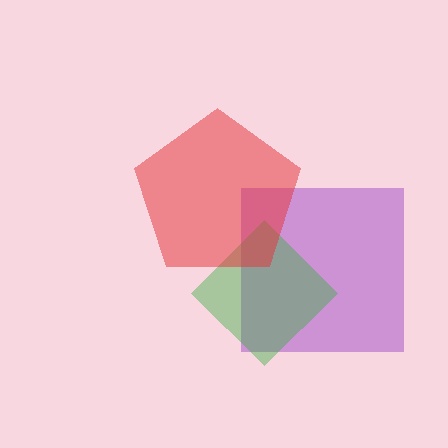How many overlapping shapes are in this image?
There are 3 overlapping shapes in the image.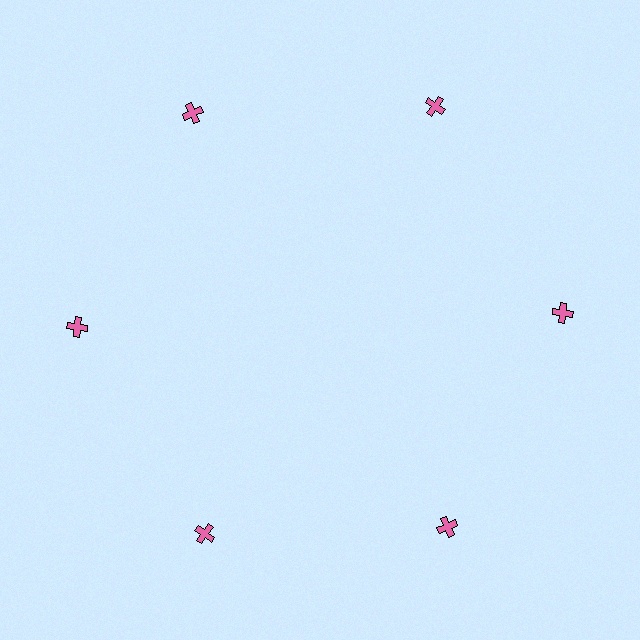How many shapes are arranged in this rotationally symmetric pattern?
There are 6 shapes, arranged in 6 groups of 1.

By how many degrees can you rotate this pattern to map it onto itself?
The pattern maps onto itself every 60 degrees of rotation.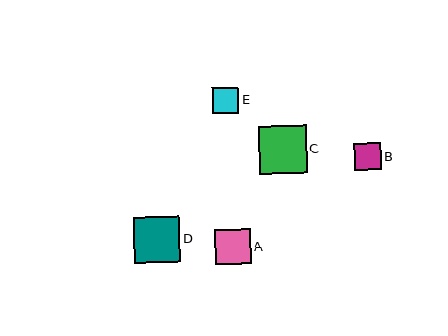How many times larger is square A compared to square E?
Square A is approximately 1.3 times the size of square E.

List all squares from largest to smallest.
From largest to smallest: C, D, A, B, E.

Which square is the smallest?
Square E is the smallest with a size of approximately 26 pixels.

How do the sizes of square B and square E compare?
Square B and square E are approximately the same size.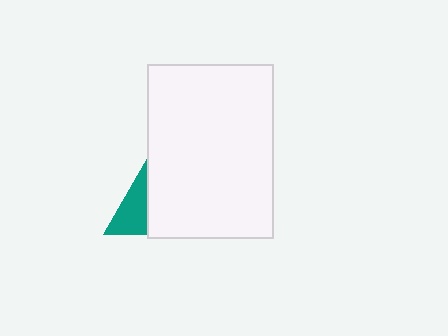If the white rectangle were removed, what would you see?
You would see the complete teal triangle.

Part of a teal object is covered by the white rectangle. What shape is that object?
It is a triangle.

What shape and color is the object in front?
The object in front is a white rectangle.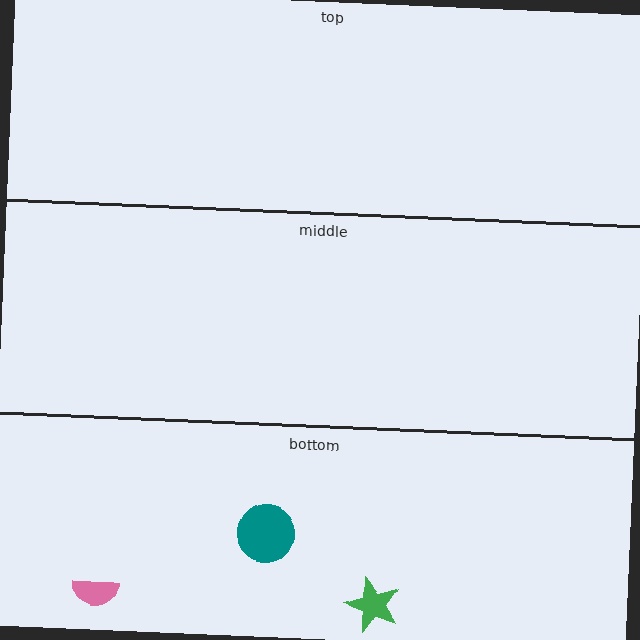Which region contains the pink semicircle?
The bottom region.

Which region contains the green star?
The bottom region.